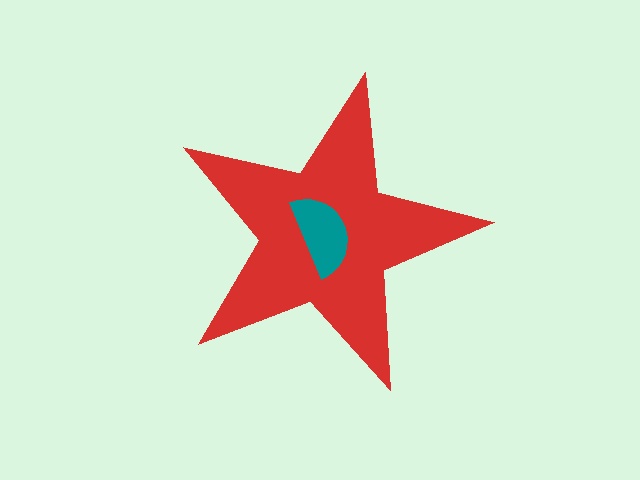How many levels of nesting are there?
2.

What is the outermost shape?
The red star.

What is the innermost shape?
The teal semicircle.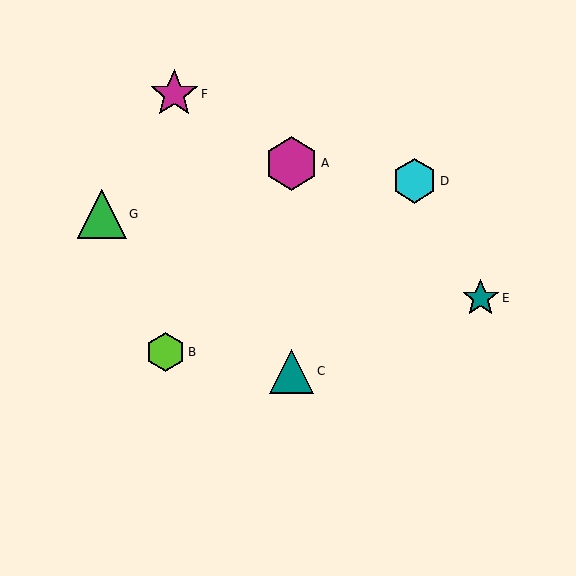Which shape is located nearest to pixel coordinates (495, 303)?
The teal star (labeled E) at (481, 298) is nearest to that location.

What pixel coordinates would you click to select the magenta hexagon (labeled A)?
Click at (292, 163) to select the magenta hexagon A.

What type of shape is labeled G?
Shape G is a green triangle.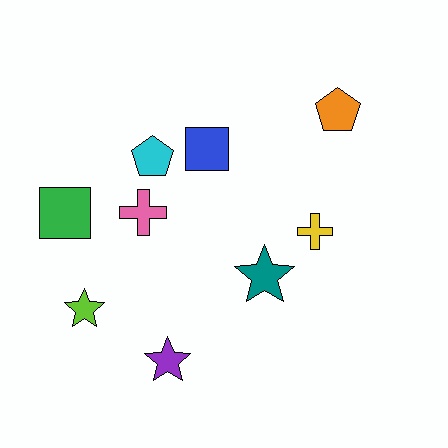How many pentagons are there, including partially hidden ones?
There are 2 pentagons.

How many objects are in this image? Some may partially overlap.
There are 9 objects.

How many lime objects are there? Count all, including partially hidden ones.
There is 1 lime object.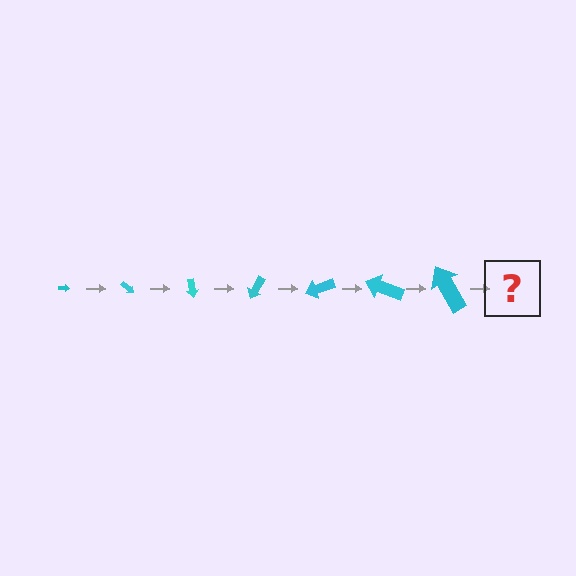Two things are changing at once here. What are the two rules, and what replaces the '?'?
The two rules are that the arrow grows larger each step and it rotates 40 degrees each step. The '?' should be an arrow, larger than the previous one and rotated 280 degrees from the start.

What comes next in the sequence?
The next element should be an arrow, larger than the previous one and rotated 280 degrees from the start.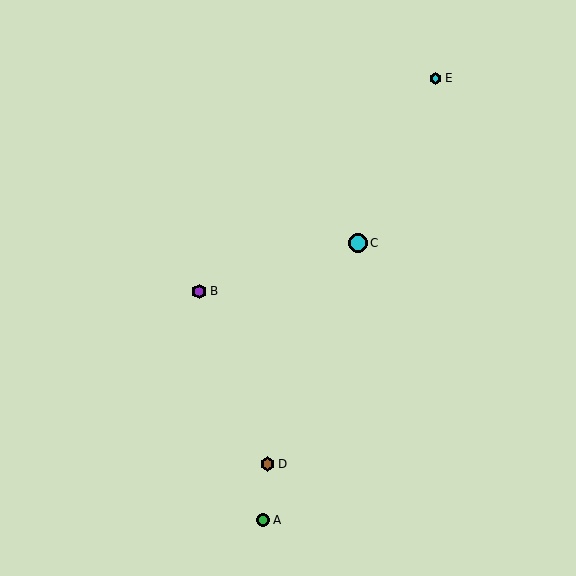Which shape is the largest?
The cyan circle (labeled C) is the largest.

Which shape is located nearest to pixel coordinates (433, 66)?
The cyan hexagon (labeled E) at (436, 78) is nearest to that location.